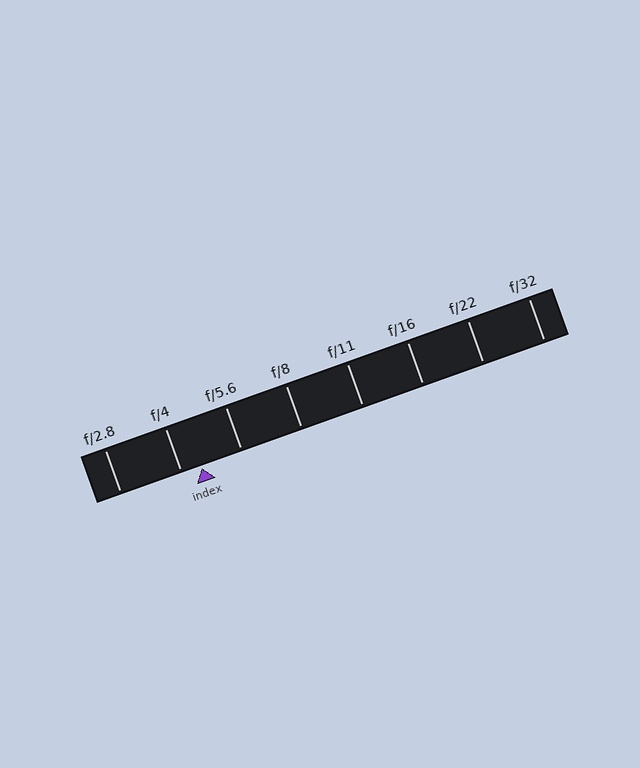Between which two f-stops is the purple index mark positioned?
The index mark is between f/4 and f/5.6.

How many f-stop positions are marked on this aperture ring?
There are 8 f-stop positions marked.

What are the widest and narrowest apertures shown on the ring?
The widest aperture shown is f/2.8 and the narrowest is f/32.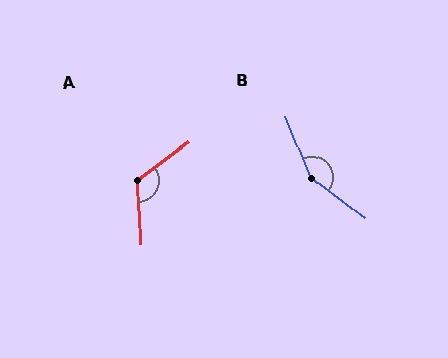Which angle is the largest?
B, at approximately 150 degrees.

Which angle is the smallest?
A, at approximately 124 degrees.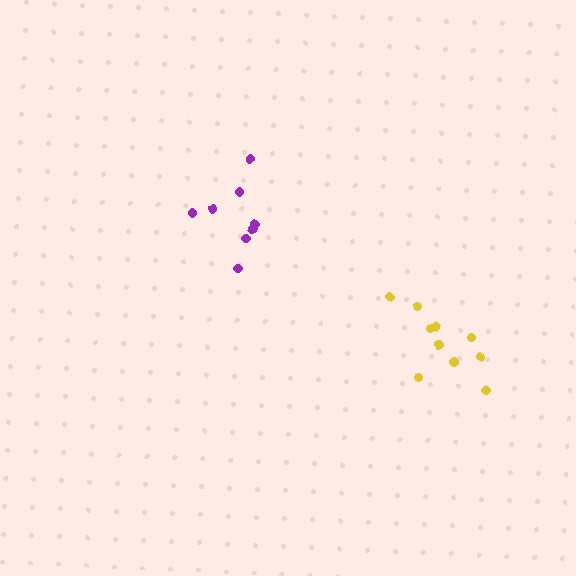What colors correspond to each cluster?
The clusters are colored: purple, yellow.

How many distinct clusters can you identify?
There are 2 distinct clusters.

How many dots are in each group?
Group 1: 8 dots, Group 2: 10 dots (18 total).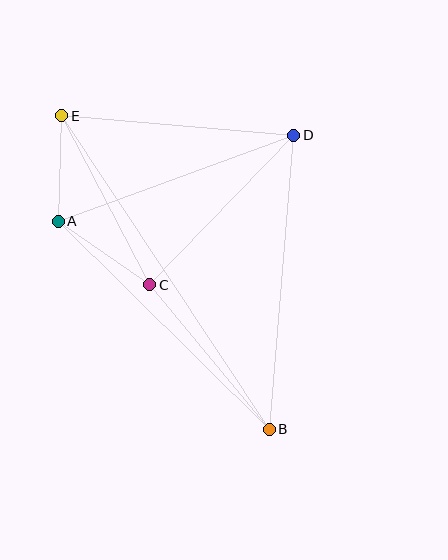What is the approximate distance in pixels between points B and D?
The distance between B and D is approximately 295 pixels.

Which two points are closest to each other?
Points A and E are closest to each other.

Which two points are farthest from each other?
Points B and E are farthest from each other.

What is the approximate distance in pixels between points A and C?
The distance between A and C is approximately 112 pixels.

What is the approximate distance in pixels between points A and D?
The distance between A and D is approximately 251 pixels.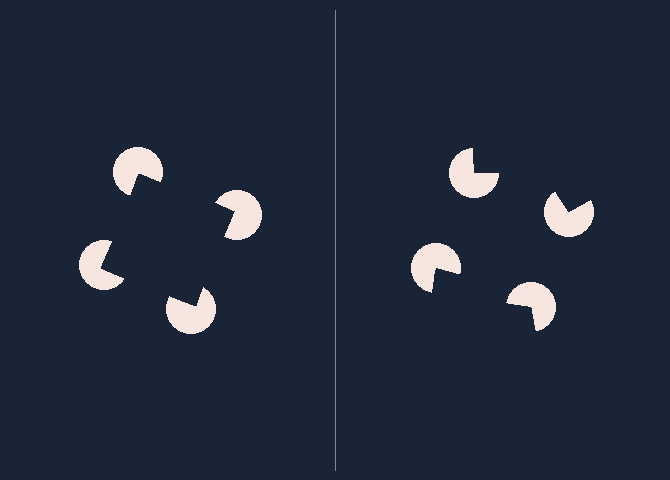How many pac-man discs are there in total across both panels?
8 — 4 on each side.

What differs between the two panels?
The pac-man discs are positioned identically on both sides; only the wedge orientations differ. On the left they align to a square; on the right they are misaligned.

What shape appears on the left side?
An illusory square.